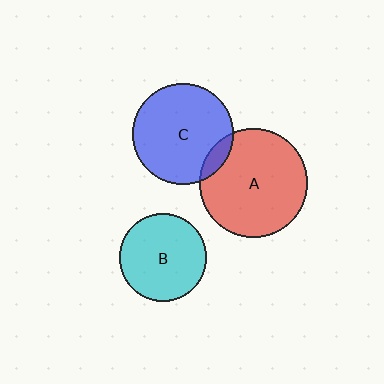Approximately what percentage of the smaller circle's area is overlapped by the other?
Approximately 10%.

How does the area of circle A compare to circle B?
Approximately 1.5 times.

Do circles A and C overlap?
Yes.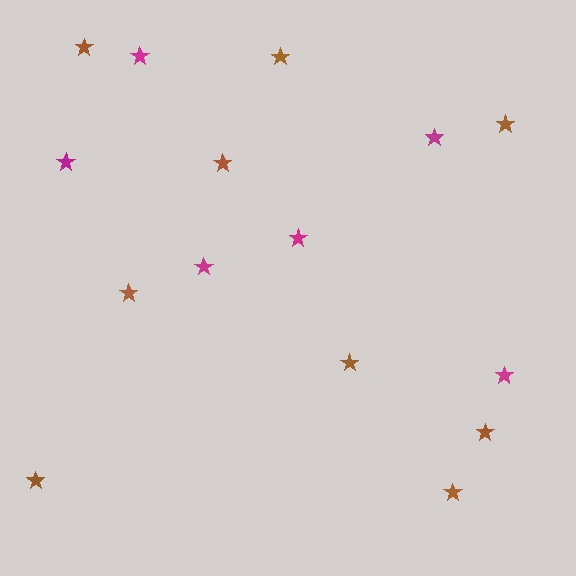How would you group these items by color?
There are 2 groups: one group of magenta stars (6) and one group of brown stars (9).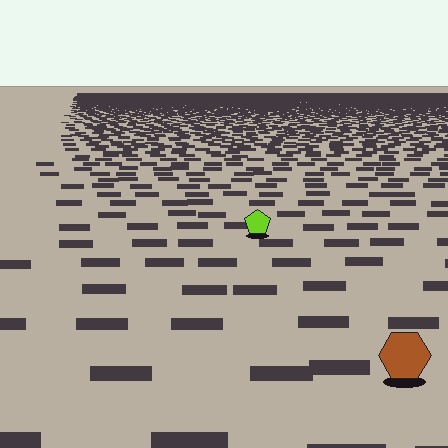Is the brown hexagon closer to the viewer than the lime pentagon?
Yes. The brown hexagon is closer — you can tell from the texture gradient: the ground texture is coarser near it.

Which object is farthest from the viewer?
The lime pentagon is farthest from the viewer. It appears smaller and the ground texture around it is denser.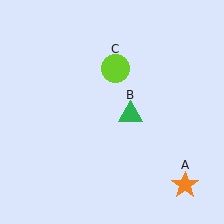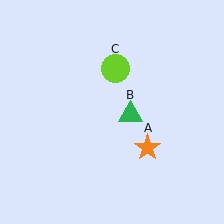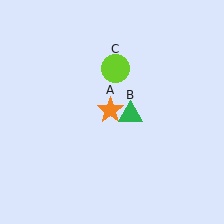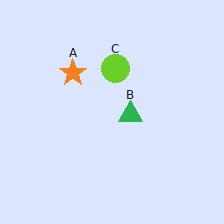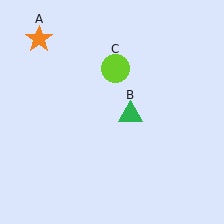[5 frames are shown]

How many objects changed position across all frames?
1 object changed position: orange star (object A).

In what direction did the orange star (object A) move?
The orange star (object A) moved up and to the left.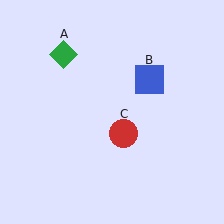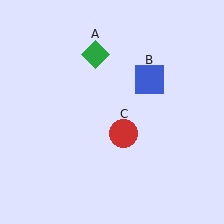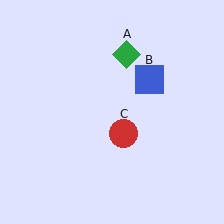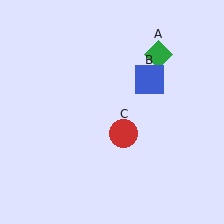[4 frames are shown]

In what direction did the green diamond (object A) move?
The green diamond (object A) moved right.